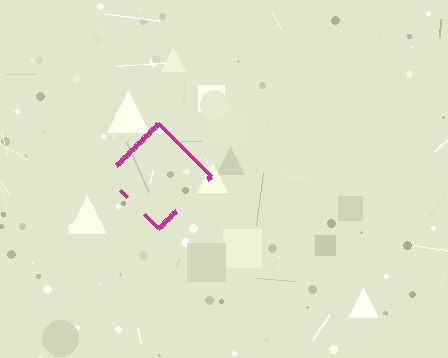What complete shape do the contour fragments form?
The contour fragments form a diamond.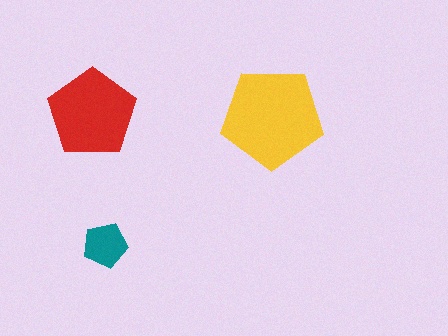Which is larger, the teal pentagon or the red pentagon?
The red one.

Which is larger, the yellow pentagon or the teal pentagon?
The yellow one.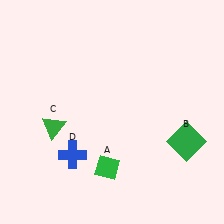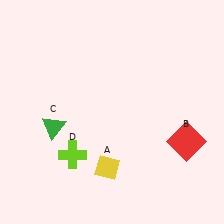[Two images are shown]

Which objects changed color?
A changed from green to yellow. B changed from green to red. D changed from blue to lime.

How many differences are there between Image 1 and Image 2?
There are 3 differences between the two images.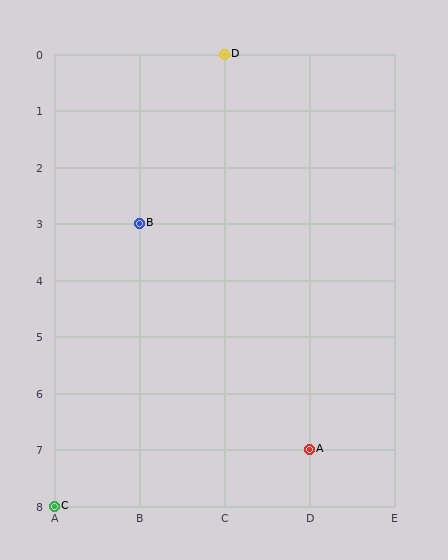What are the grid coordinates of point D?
Point D is at grid coordinates (C, 0).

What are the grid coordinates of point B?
Point B is at grid coordinates (B, 3).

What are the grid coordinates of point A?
Point A is at grid coordinates (D, 7).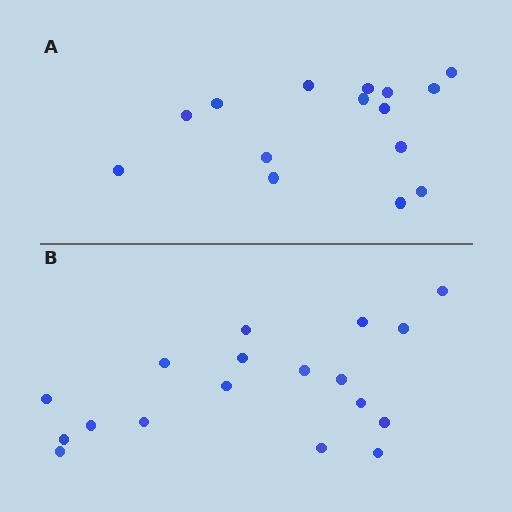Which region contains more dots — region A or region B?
Region B (the bottom region) has more dots.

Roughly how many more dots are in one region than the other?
Region B has just a few more — roughly 2 or 3 more dots than region A.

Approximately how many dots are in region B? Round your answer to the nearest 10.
About 20 dots. (The exact count is 18, which rounds to 20.)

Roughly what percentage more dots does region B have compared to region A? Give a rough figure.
About 20% more.